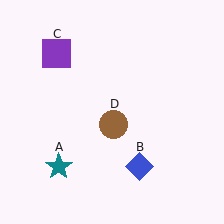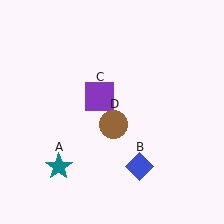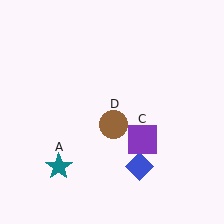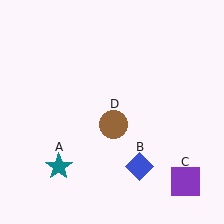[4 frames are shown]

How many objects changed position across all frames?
1 object changed position: purple square (object C).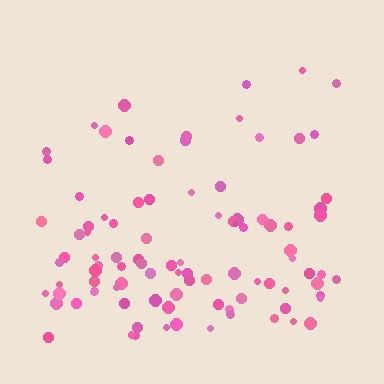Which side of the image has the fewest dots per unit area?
The top.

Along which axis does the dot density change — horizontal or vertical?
Vertical.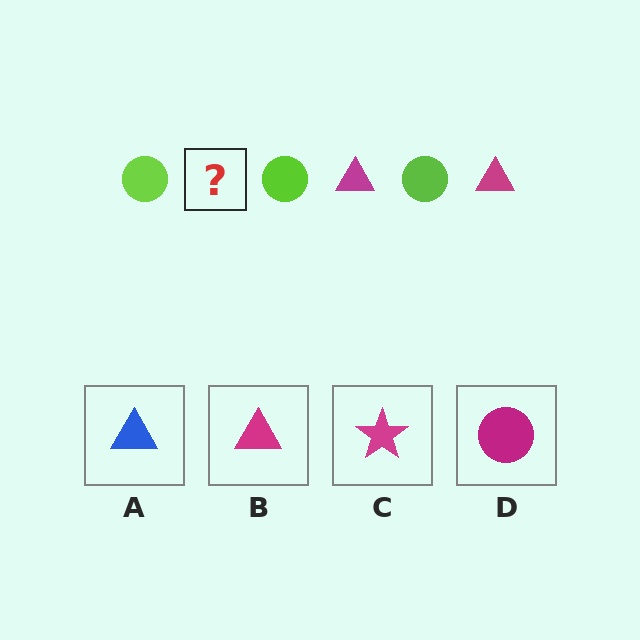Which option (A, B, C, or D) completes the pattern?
B.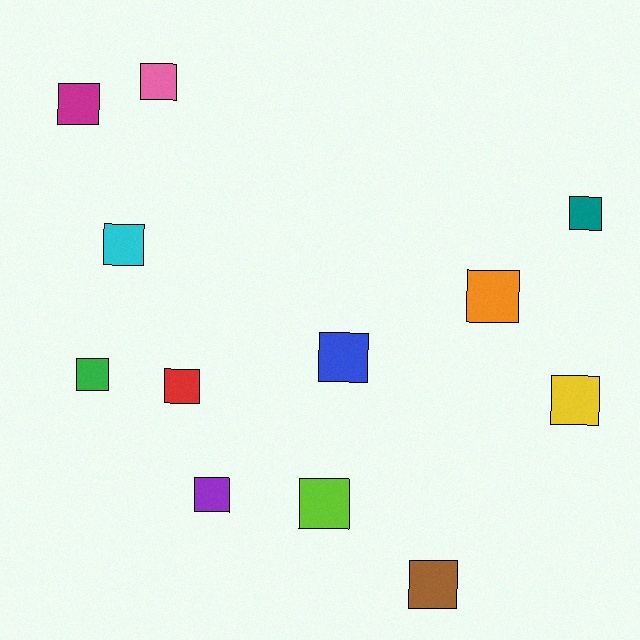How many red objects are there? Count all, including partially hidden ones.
There is 1 red object.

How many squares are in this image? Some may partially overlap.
There are 12 squares.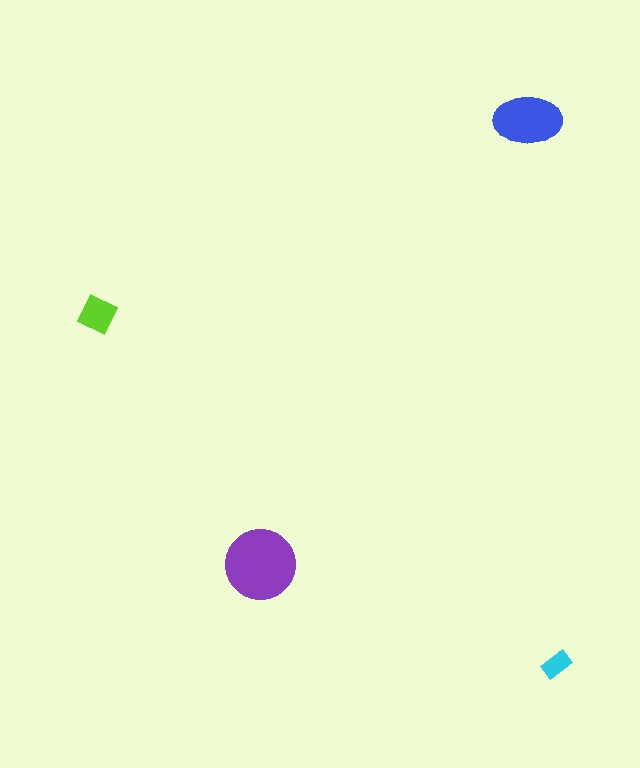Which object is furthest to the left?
The lime square is leftmost.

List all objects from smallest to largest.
The cyan rectangle, the lime square, the blue ellipse, the purple circle.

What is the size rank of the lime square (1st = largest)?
3rd.